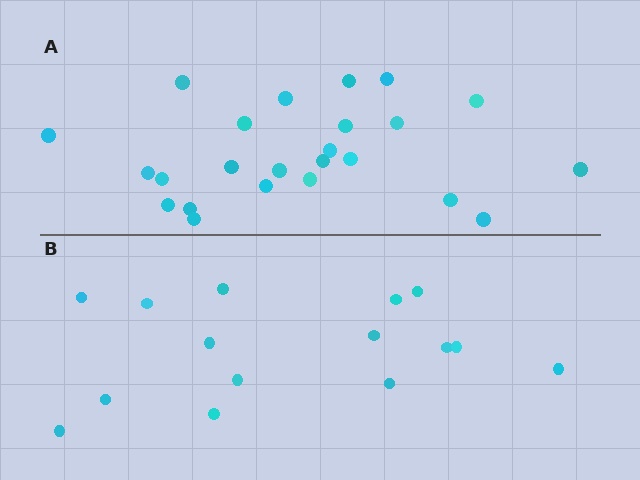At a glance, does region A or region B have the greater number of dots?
Region A (the top region) has more dots.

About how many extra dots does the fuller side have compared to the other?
Region A has roughly 8 or so more dots than region B.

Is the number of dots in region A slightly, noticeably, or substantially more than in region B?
Region A has substantially more. The ratio is roughly 1.6 to 1.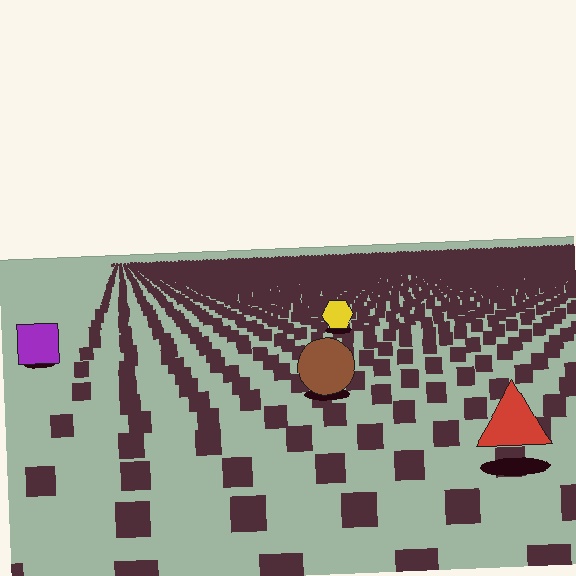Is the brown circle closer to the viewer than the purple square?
Yes. The brown circle is closer — you can tell from the texture gradient: the ground texture is coarser near it.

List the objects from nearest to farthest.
From nearest to farthest: the red triangle, the brown circle, the purple square, the yellow hexagon.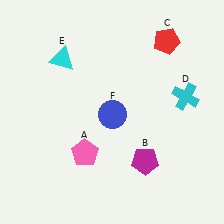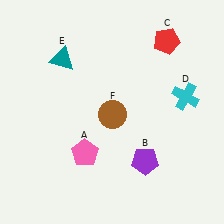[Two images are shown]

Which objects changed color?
B changed from magenta to purple. E changed from cyan to teal. F changed from blue to brown.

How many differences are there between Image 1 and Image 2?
There are 3 differences between the two images.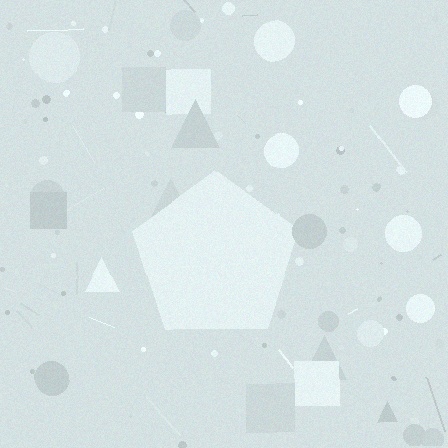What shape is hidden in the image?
A pentagon is hidden in the image.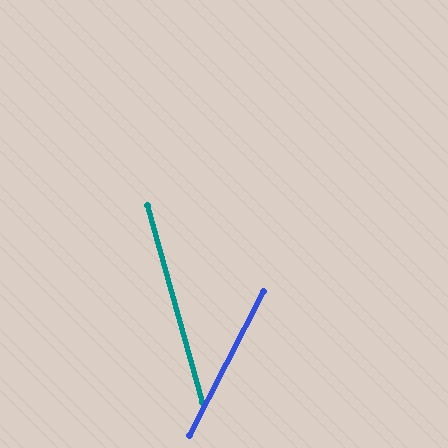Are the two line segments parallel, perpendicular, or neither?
Neither parallel nor perpendicular — they differ by about 43°.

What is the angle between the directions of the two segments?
Approximately 43 degrees.